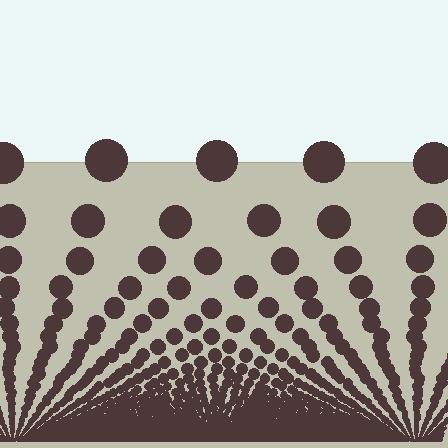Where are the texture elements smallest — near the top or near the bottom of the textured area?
Near the bottom.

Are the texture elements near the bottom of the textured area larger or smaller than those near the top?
Smaller. The gradient is inverted — elements near the bottom are smaller and denser.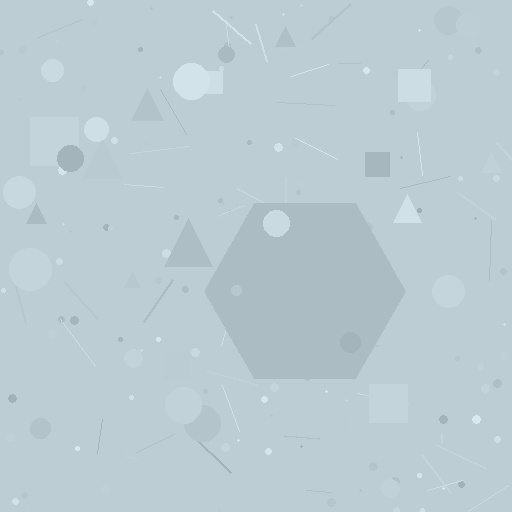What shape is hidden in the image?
A hexagon is hidden in the image.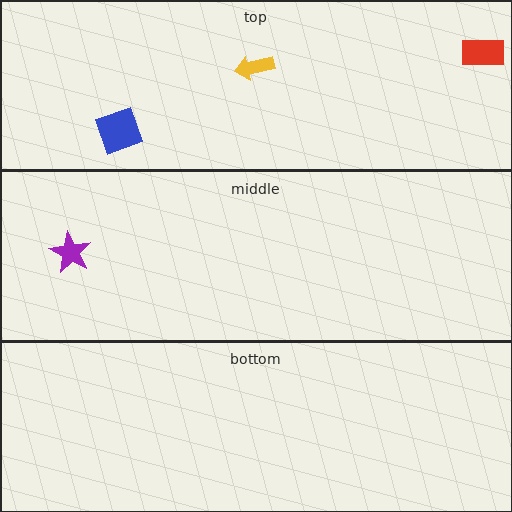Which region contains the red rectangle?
The top region.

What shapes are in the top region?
The red rectangle, the blue diamond, the yellow arrow.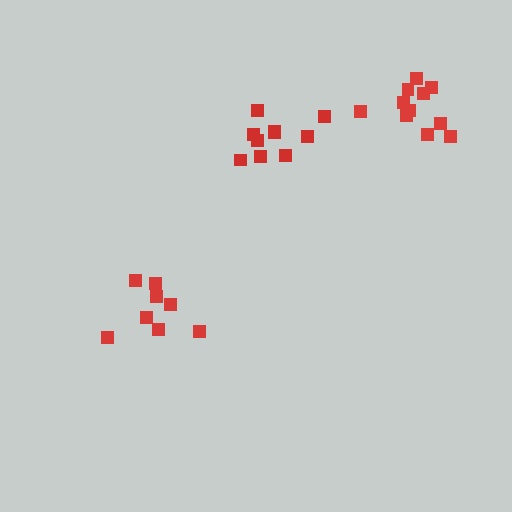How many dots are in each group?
Group 1: 10 dots, Group 2: 8 dots, Group 3: 11 dots (29 total).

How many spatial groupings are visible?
There are 3 spatial groupings.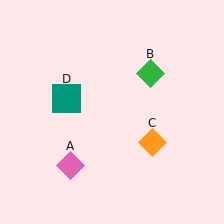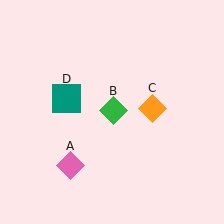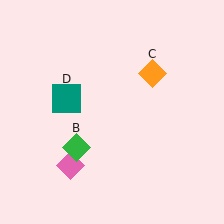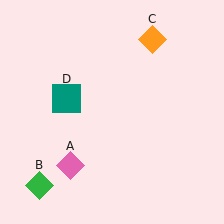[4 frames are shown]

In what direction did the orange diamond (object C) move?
The orange diamond (object C) moved up.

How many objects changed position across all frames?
2 objects changed position: green diamond (object B), orange diamond (object C).